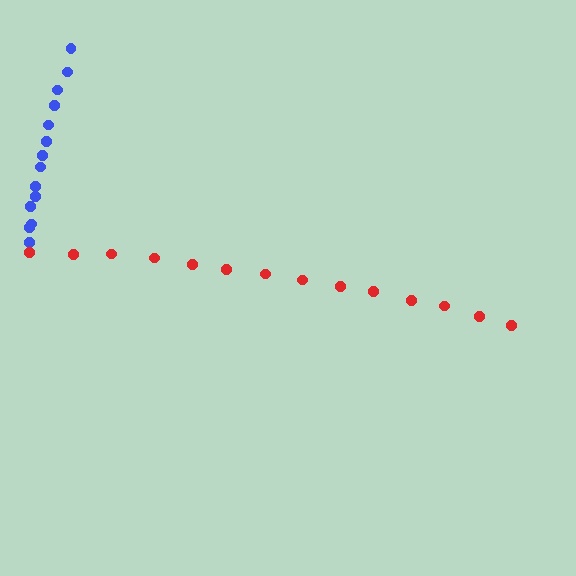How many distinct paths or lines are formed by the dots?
There are 2 distinct paths.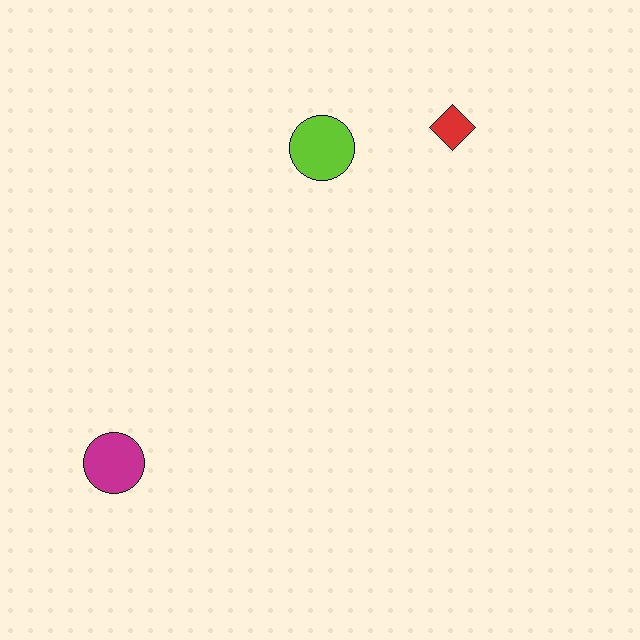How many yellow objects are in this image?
There are no yellow objects.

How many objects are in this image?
There are 3 objects.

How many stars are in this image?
There are no stars.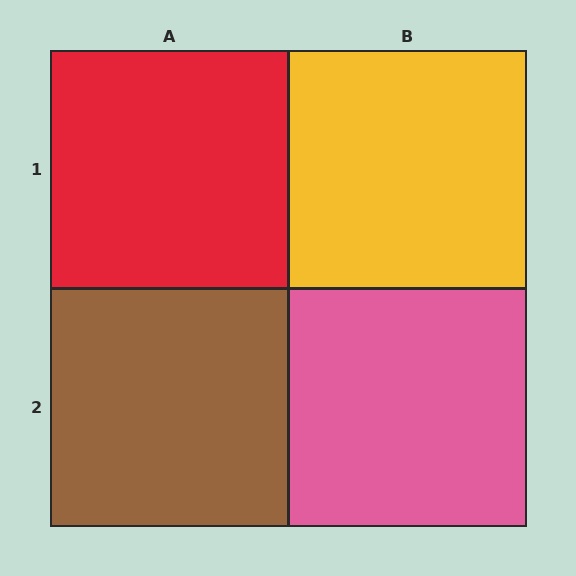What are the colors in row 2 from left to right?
Brown, pink.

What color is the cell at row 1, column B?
Yellow.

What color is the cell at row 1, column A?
Red.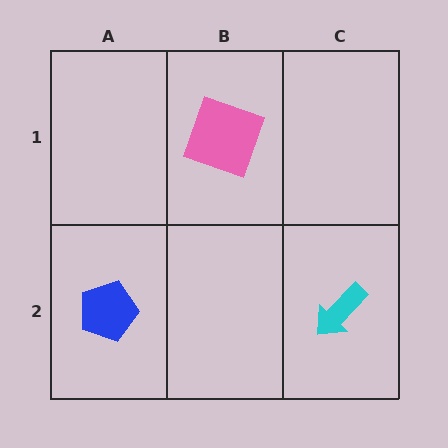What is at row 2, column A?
A blue pentagon.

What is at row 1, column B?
A pink square.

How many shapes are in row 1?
1 shape.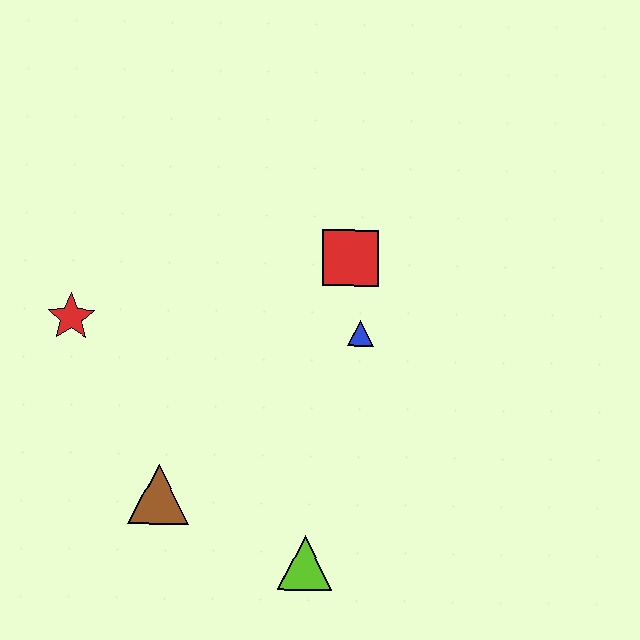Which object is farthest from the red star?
The lime triangle is farthest from the red star.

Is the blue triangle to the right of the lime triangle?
Yes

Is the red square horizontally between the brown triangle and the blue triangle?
Yes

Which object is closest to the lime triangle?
The brown triangle is closest to the lime triangle.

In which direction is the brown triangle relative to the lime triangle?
The brown triangle is to the left of the lime triangle.